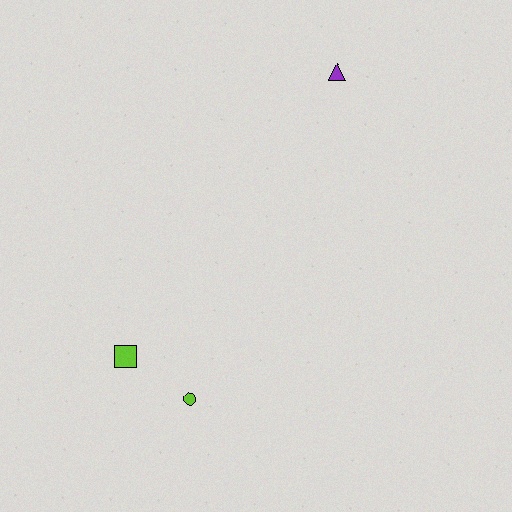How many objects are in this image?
There are 3 objects.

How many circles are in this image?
There is 1 circle.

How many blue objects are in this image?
There are no blue objects.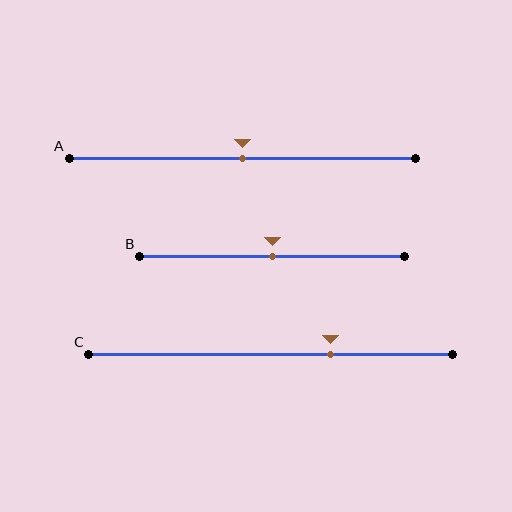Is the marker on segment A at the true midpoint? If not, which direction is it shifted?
Yes, the marker on segment A is at the true midpoint.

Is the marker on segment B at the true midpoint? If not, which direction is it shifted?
Yes, the marker on segment B is at the true midpoint.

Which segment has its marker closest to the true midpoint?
Segment A has its marker closest to the true midpoint.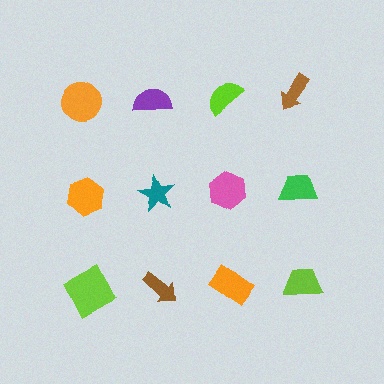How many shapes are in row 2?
4 shapes.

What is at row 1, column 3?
A lime semicircle.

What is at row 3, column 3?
An orange rectangle.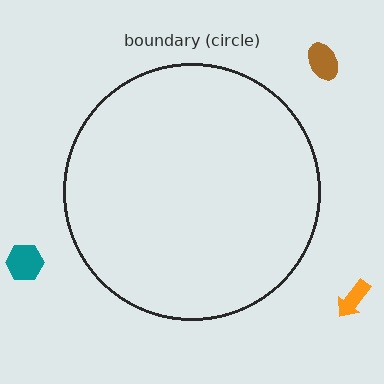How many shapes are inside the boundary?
0 inside, 3 outside.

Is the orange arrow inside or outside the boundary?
Outside.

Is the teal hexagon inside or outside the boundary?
Outside.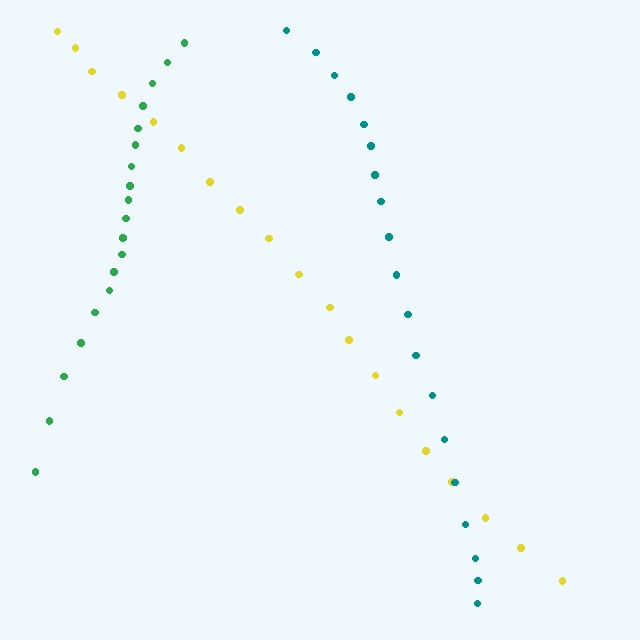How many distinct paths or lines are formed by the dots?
There are 3 distinct paths.